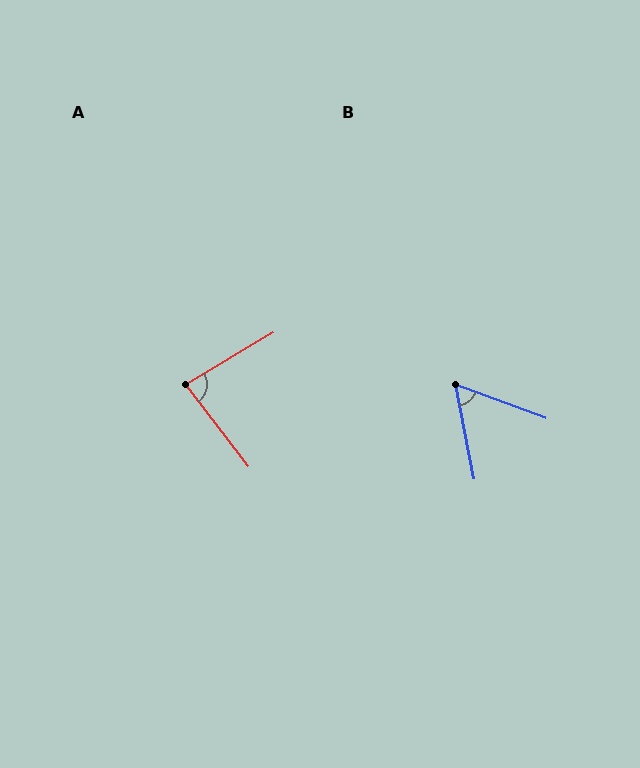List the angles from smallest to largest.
B (59°), A (83°).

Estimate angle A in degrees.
Approximately 83 degrees.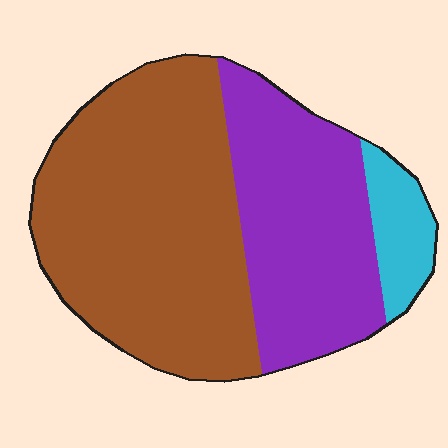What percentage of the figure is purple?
Purple covers roughly 35% of the figure.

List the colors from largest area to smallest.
From largest to smallest: brown, purple, cyan.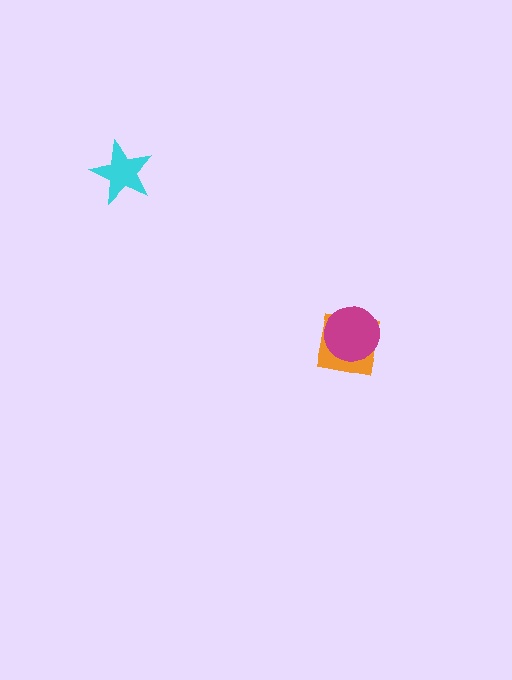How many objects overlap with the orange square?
1 object overlaps with the orange square.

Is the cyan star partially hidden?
No, no other shape covers it.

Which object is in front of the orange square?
The magenta circle is in front of the orange square.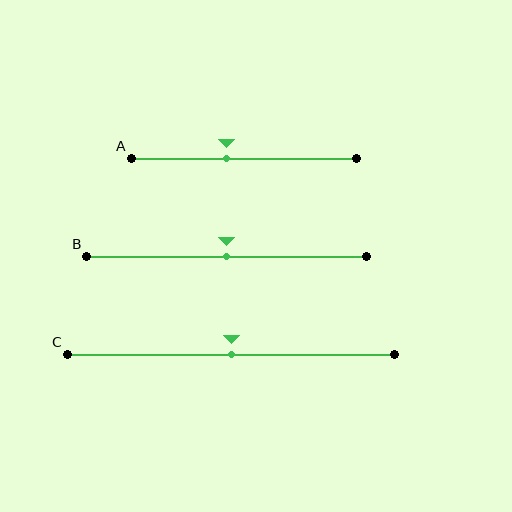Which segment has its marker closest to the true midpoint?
Segment B has its marker closest to the true midpoint.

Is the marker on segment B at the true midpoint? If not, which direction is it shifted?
Yes, the marker on segment B is at the true midpoint.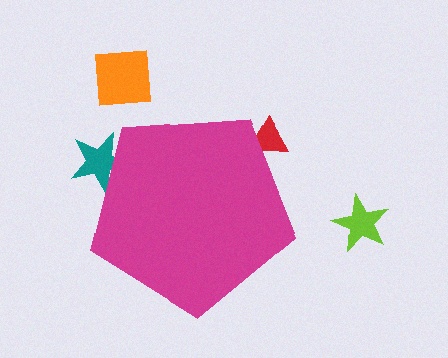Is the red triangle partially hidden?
Yes, the red triangle is partially hidden behind the magenta pentagon.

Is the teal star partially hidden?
Yes, the teal star is partially hidden behind the magenta pentagon.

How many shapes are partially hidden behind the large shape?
2 shapes are partially hidden.